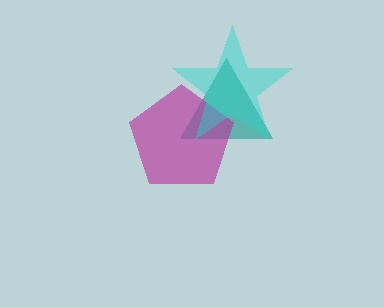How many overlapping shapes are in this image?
There are 3 overlapping shapes in the image.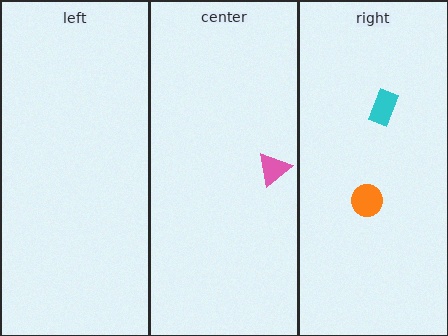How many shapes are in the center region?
1.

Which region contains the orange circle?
The right region.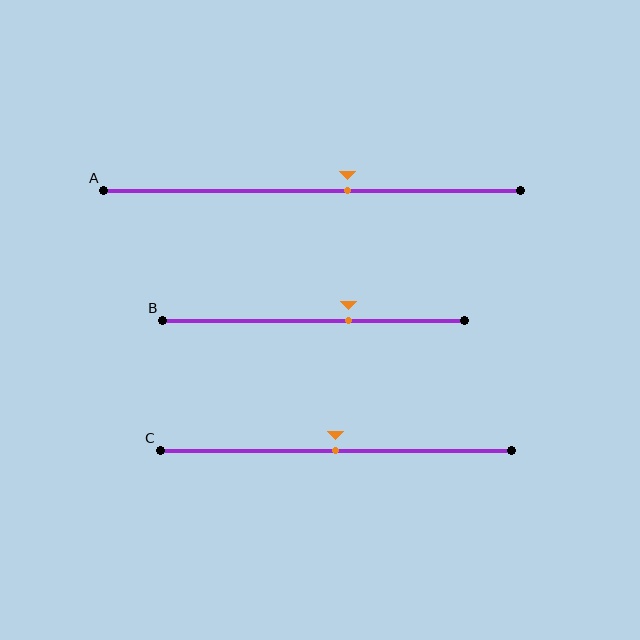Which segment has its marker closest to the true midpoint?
Segment C has its marker closest to the true midpoint.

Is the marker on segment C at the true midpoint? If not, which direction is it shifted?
Yes, the marker on segment C is at the true midpoint.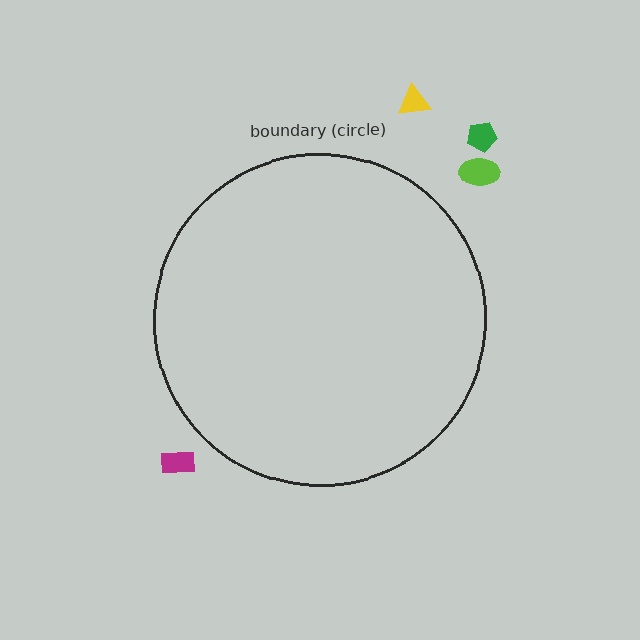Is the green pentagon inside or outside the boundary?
Outside.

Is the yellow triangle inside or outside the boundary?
Outside.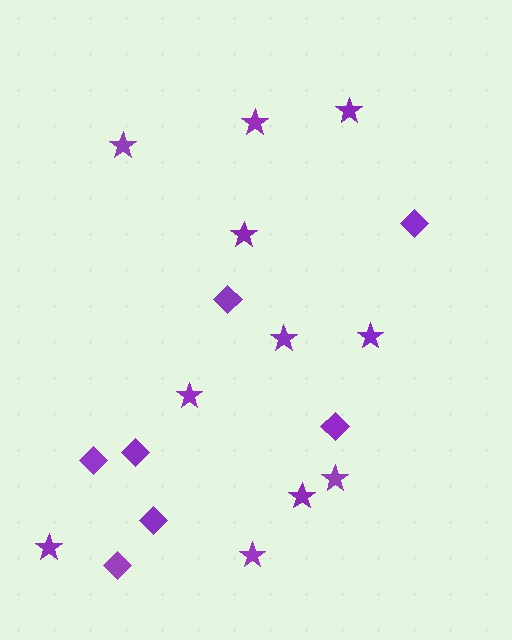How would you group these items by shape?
There are 2 groups: one group of stars (11) and one group of diamonds (7).